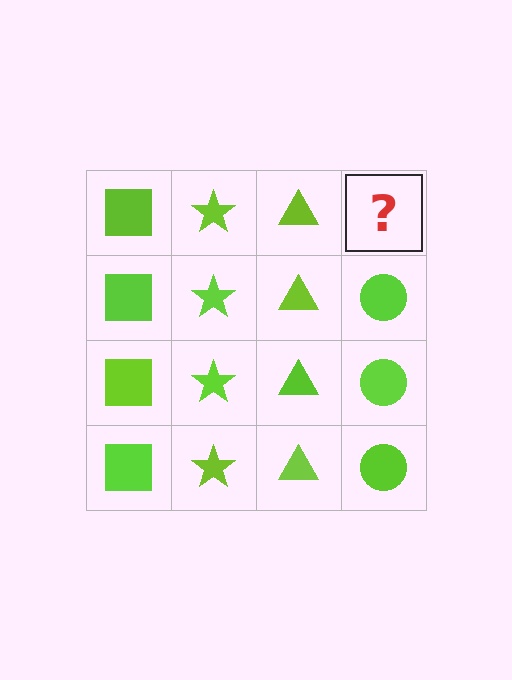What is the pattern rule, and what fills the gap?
The rule is that each column has a consistent shape. The gap should be filled with a lime circle.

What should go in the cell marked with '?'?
The missing cell should contain a lime circle.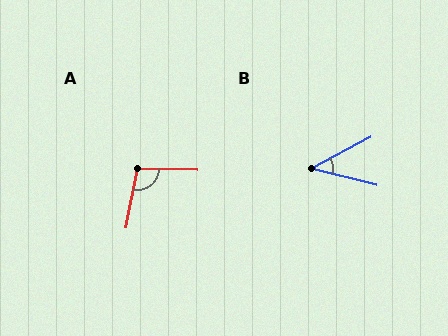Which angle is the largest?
A, at approximately 100 degrees.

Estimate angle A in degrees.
Approximately 100 degrees.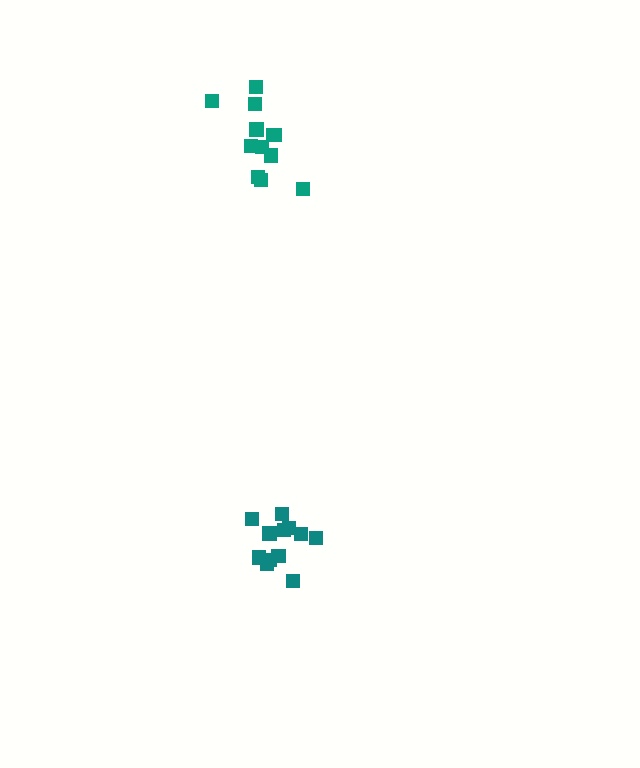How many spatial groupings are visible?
There are 2 spatial groupings.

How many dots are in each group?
Group 1: 12 dots, Group 2: 12 dots (24 total).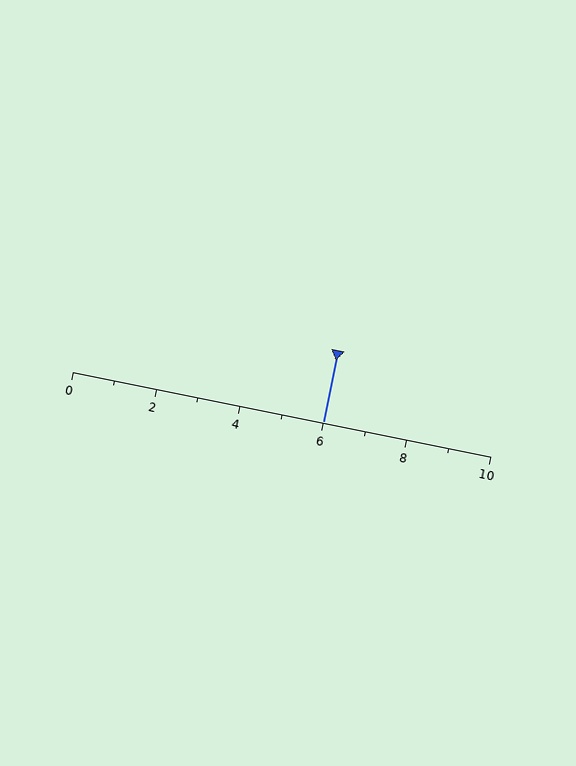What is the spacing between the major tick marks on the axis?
The major ticks are spaced 2 apart.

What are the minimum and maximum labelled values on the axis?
The axis runs from 0 to 10.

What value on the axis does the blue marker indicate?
The marker indicates approximately 6.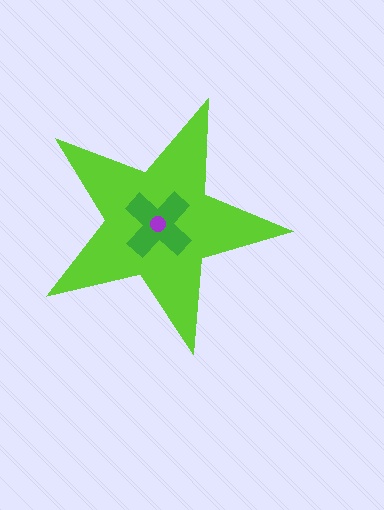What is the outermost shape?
The lime star.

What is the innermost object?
The purple circle.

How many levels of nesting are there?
3.